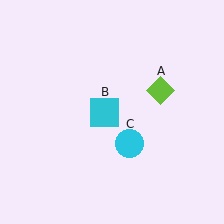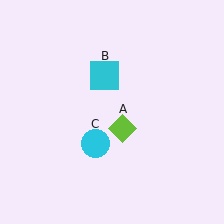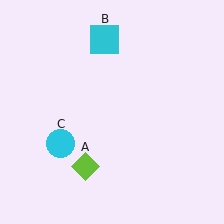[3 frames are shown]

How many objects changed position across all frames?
3 objects changed position: lime diamond (object A), cyan square (object B), cyan circle (object C).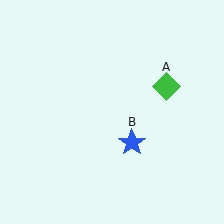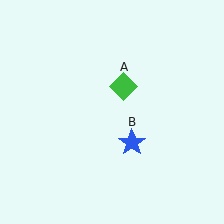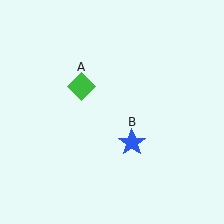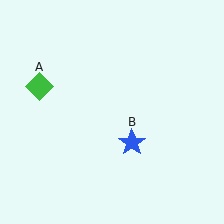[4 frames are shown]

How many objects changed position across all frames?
1 object changed position: green diamond (object A).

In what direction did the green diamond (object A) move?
The green diamond (object A) moved left.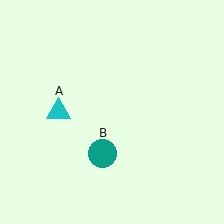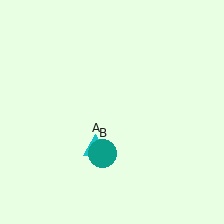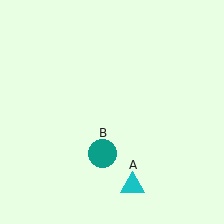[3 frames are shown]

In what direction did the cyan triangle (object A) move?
The cyan triangle (object A) moved down and to the right.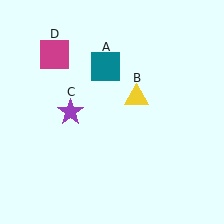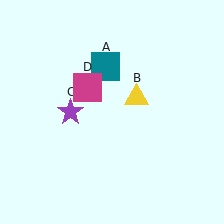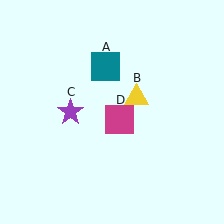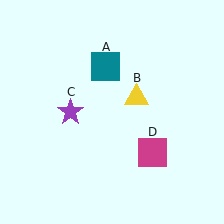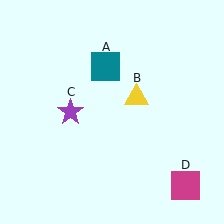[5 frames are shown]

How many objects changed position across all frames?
1 object changed position: magenta square (object D).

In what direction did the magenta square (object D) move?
The magenta square (object D) moved down and to the right.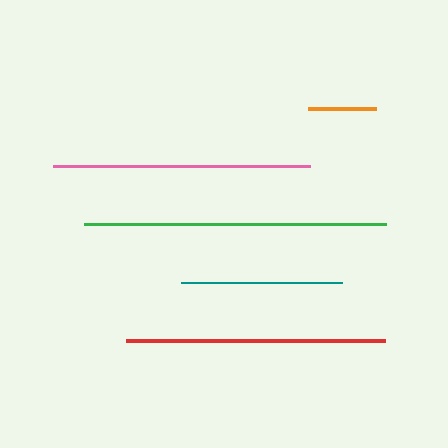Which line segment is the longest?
The green line is the longest at approximately 301 pixels.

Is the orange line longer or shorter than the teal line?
The teal line is longer than the orange line.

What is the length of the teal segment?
The teal segment is approximately 161 pixels long.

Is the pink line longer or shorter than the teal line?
The pink line is longer than the teal line.